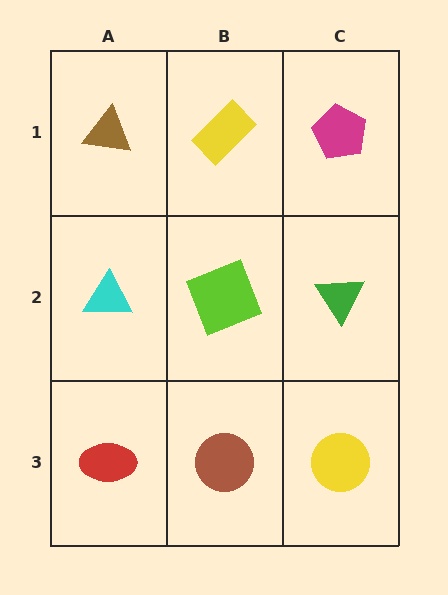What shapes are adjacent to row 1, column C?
A green triangle (row 2, column C), a yellow rectangle (row 1, column B).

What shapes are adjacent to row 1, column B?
A lime square (row 2, column B), a brown triangle (row 1, column A), a magenta pentagon (row 1, column C).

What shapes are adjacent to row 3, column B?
A lime square (row 2, column B), a red ellipse (row 3, column A), a yellow circle (row 3, column C).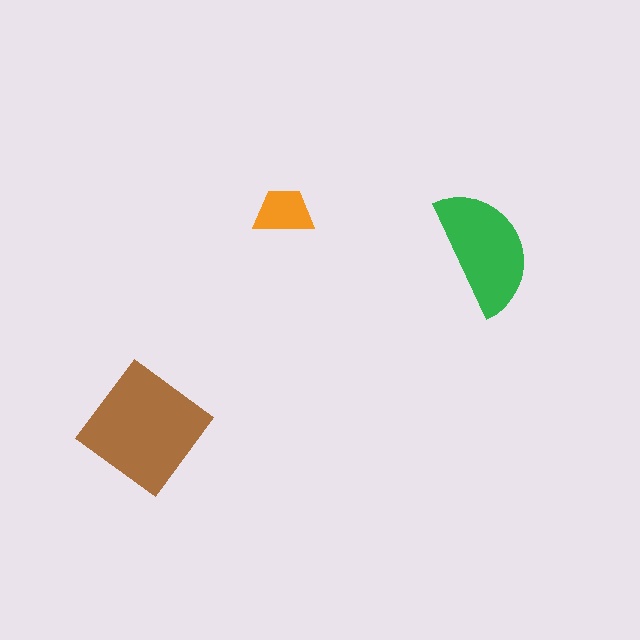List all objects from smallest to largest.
The orange trapezoid, the green semicircle, the brown diamond.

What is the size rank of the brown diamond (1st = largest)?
1st.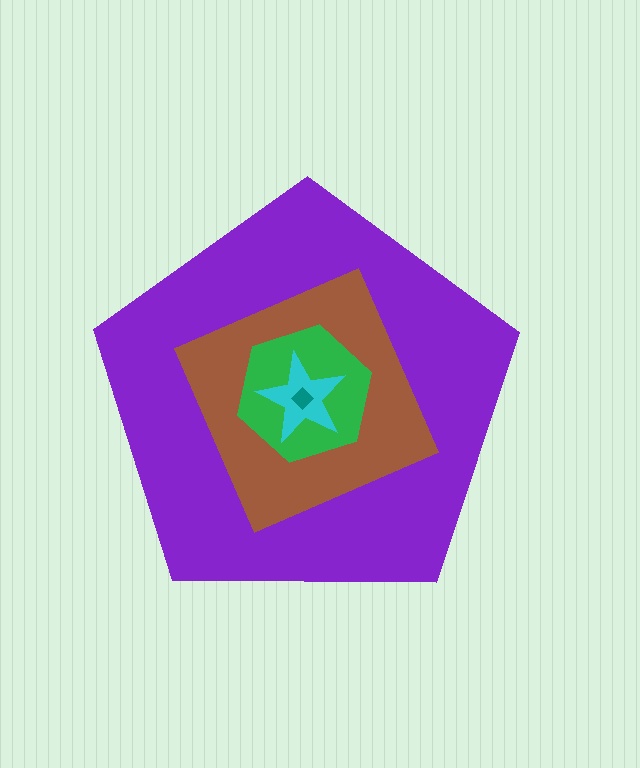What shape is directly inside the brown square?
The green hexagon.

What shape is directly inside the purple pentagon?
The brown square.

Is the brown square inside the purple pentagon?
Yes.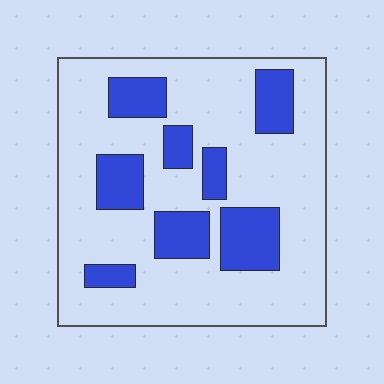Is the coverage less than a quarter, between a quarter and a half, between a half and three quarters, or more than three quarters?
Less than a quarter.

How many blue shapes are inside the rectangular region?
8.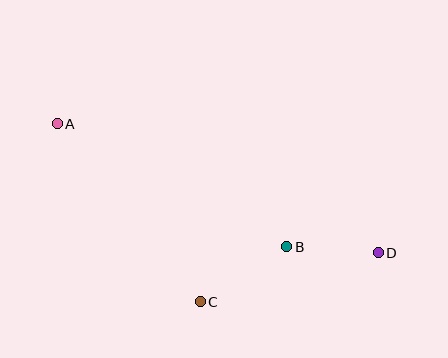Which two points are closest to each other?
Points B and D are closest to each other.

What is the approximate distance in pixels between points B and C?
The distance between B and C is approximately 102 pixels.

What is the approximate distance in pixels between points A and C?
The distance between A and C is approximately 228 pixels.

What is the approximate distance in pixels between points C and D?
The distance between C and D is approximately 184 pixels.